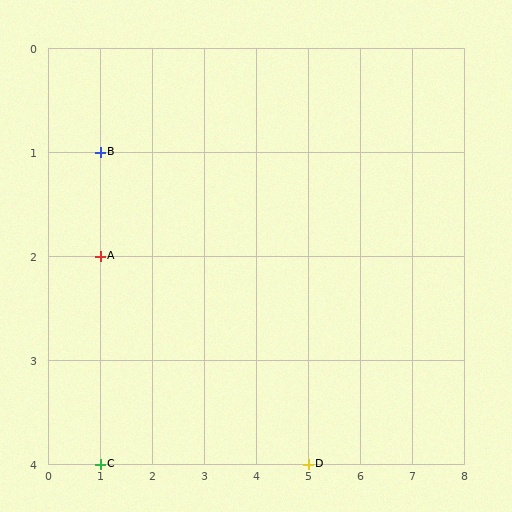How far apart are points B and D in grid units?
Points B and D are 4 columns and 3 rows apart (about 5.0 grid units diagonally).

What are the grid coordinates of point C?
Point C is at grid coordinates (1, 4).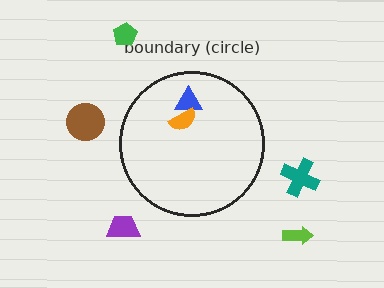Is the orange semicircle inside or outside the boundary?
Inside.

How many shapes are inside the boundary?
2 inside, 5 outside.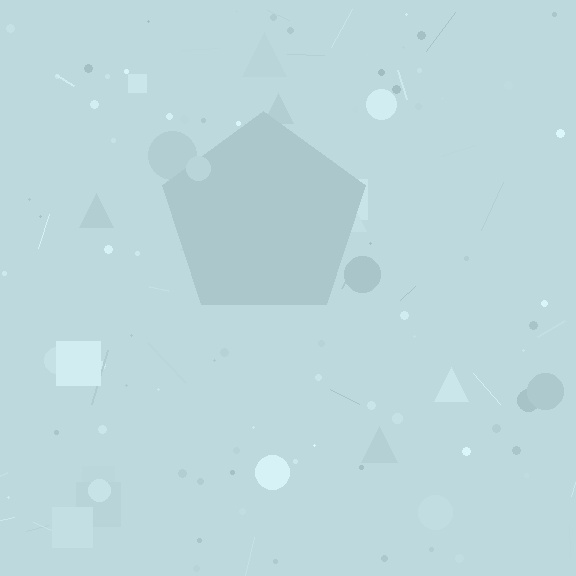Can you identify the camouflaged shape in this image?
The camouflaged shape is a pentagon.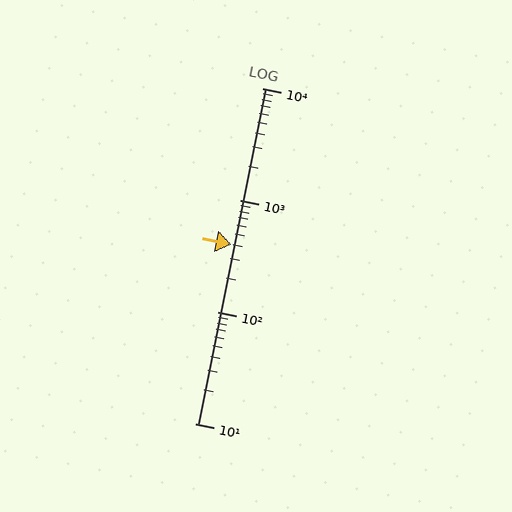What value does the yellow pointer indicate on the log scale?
The pointer indicates approximately 400.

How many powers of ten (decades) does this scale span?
The scale spans 3 decades, from 10 to 10000.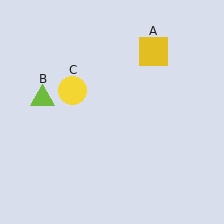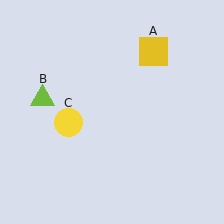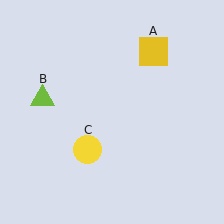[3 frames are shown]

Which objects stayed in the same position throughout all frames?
Yellow square (object A) and lime triangle (object B) remained stationary.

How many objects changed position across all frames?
1 object changed position: yellow circle (object C).